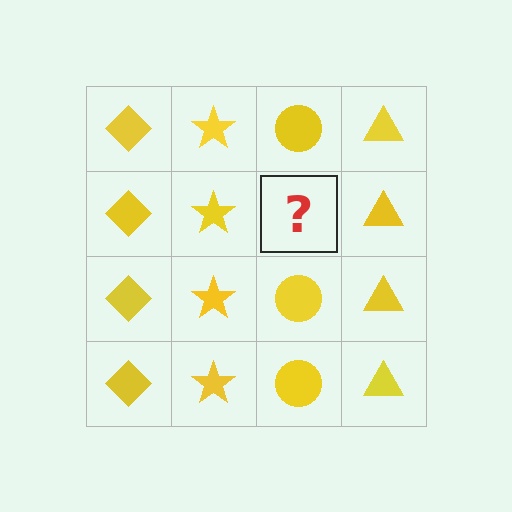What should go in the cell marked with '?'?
The missing cell should contain a yellow circle.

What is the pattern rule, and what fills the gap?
The rule is that each column has a consistent shape. The gap should be filled with a yellow circle.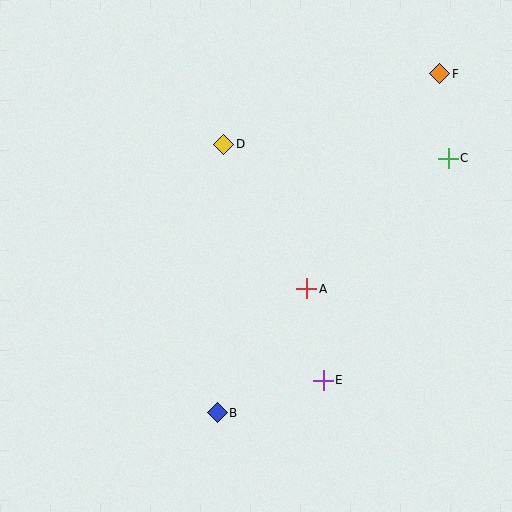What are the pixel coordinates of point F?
Point F is at (440, 74).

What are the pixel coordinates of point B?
Point B is at (217, 413).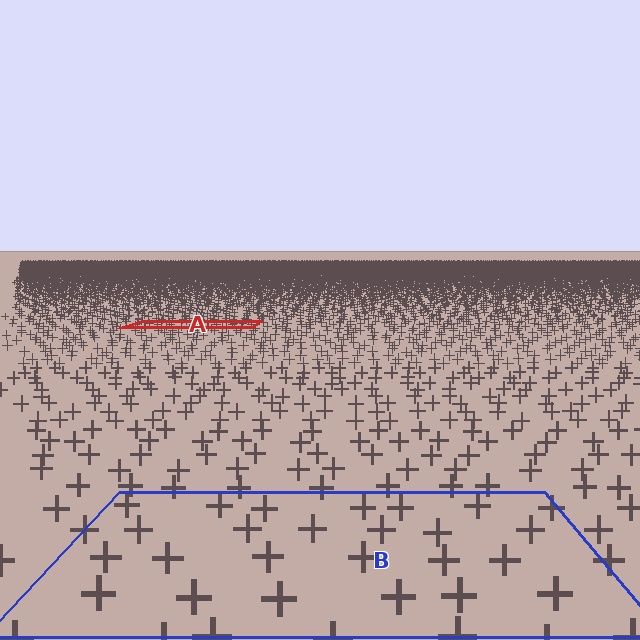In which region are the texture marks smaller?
The texture marks are smaller in region A, because it is farther away.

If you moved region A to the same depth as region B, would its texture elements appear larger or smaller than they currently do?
They would appear larger. At a closer depth, the same texture elements are projected at a bigger on-screen size.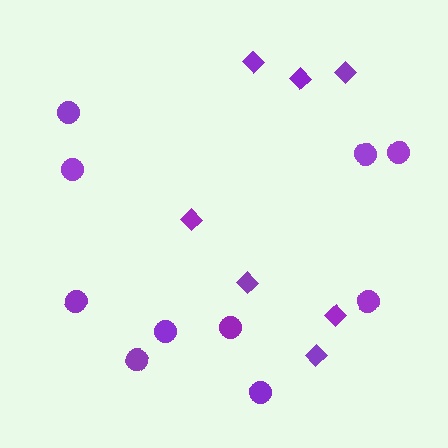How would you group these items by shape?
There are 2 groups: one group of diamonds (7) and one group of circles (10).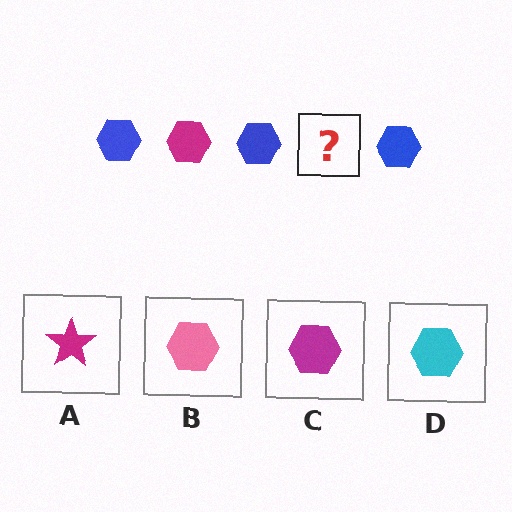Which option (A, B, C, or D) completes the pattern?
C.